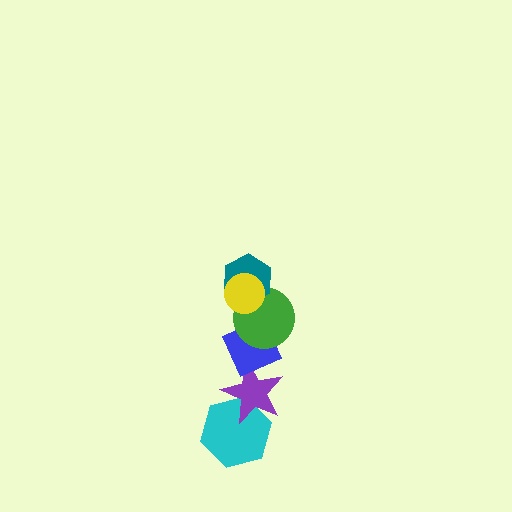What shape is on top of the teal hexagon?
The yellow circle is on top of the teal hexagon.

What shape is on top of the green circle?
The teal hexagon is on top of the green circle.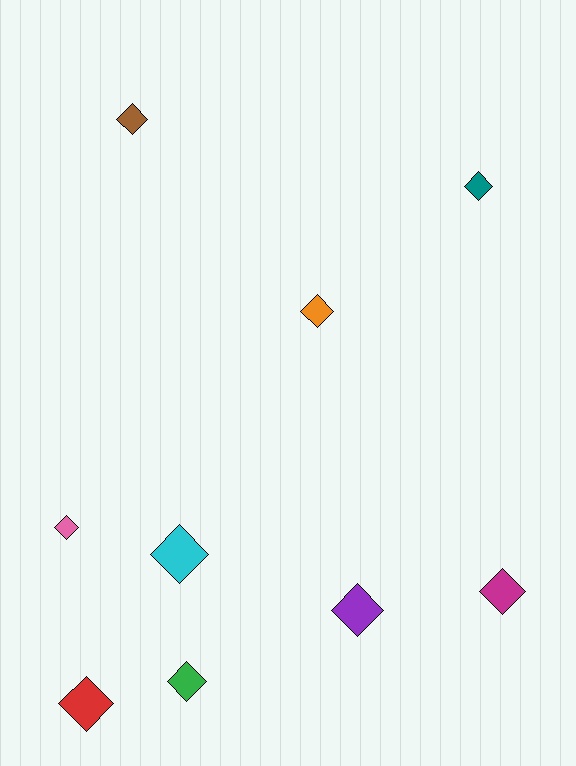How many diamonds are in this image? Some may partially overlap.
There are 9 diamonds.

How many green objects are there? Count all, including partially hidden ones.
There is 1 green object.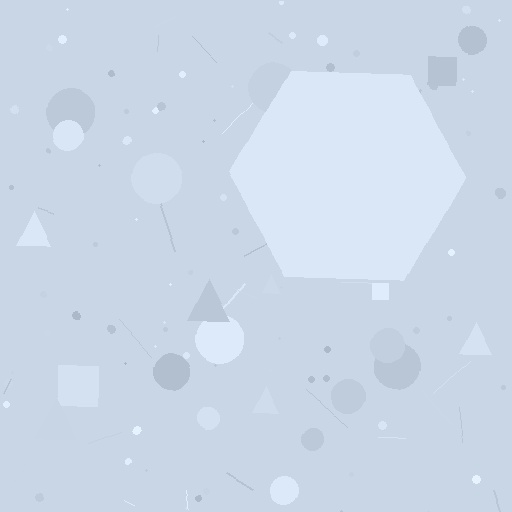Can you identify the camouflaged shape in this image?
The camouflaged shape is a hexagon.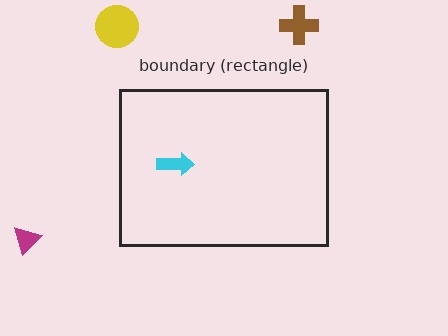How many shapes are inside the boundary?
1 inside, 3 outside.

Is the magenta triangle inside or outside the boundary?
Outside.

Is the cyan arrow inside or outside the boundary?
Inside.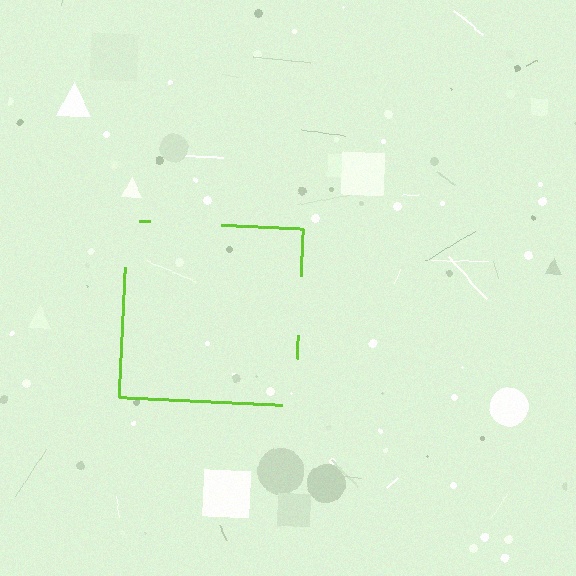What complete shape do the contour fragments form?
The contour fragments form a square.